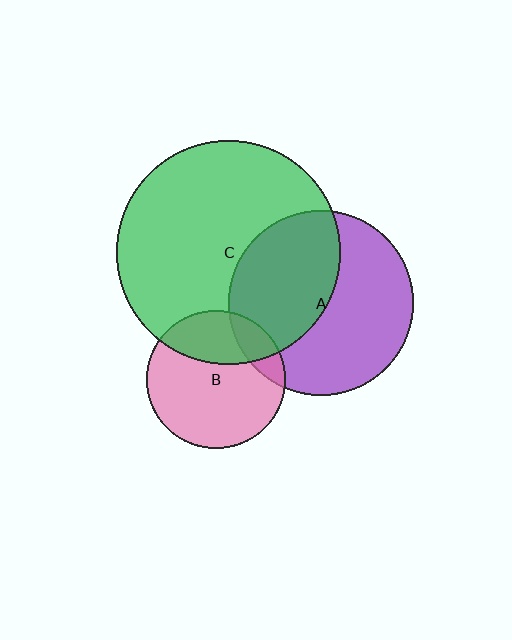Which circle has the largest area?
Circle C (green).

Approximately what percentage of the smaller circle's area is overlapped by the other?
Approximately 45%.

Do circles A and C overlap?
Yes.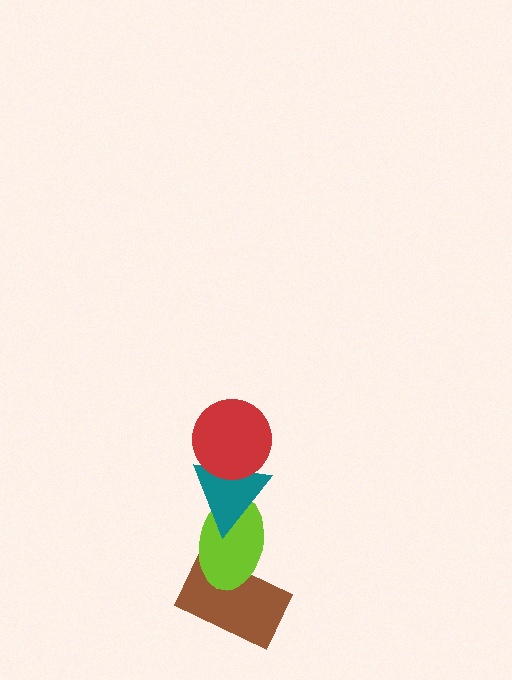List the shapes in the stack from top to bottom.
From top to bottom: the red circle, the teal triangle, the lime ellipse, the brown rectangle.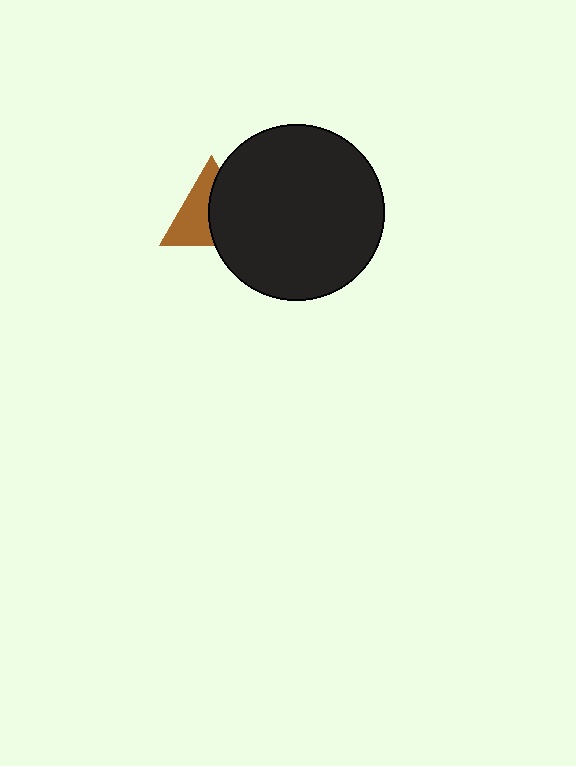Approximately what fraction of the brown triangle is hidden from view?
Roughly 49% of the brown triangle is hidden behind the black circle.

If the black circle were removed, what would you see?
You would see the complete brown triangle.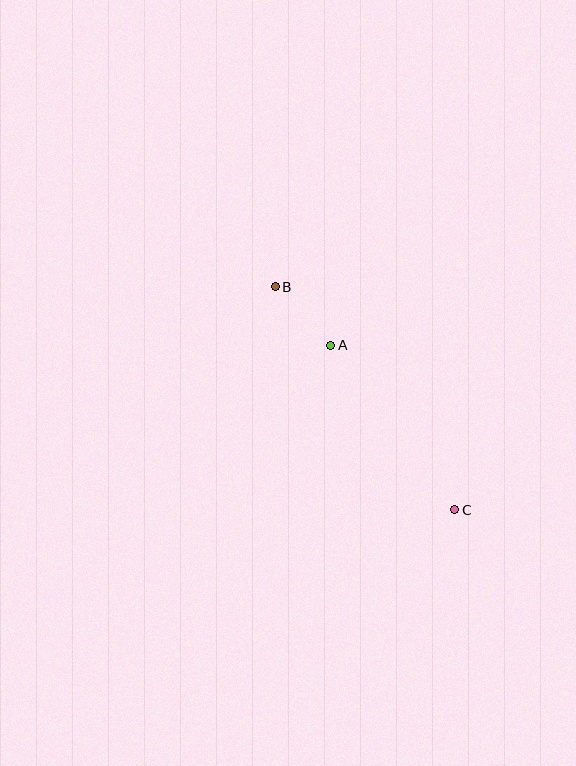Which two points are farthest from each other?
Points B and C are farthest from each other.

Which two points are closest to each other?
Points A and B are closest to each other.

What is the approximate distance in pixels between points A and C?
The distance between A and C is approximately 206 pixels.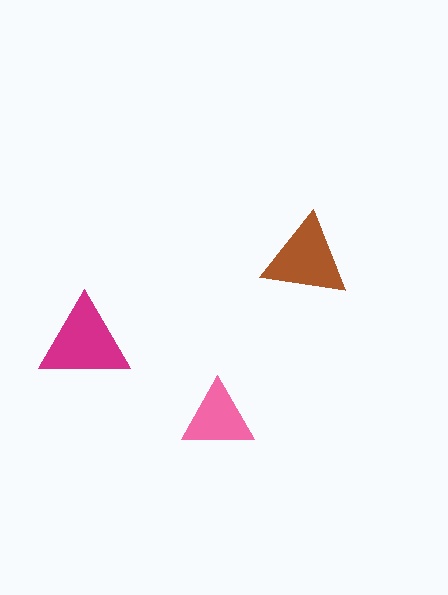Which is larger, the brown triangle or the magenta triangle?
The magenta one.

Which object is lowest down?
The pink triangle is bottommost.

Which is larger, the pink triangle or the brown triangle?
The brown one.